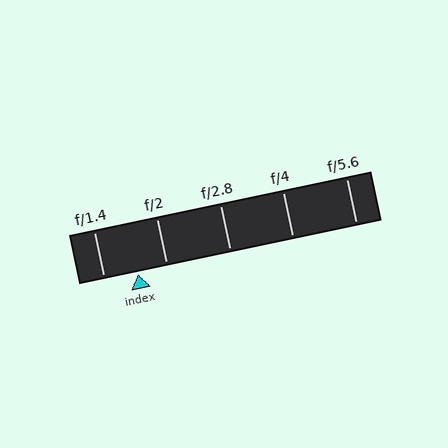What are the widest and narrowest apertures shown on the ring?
The widest aperture shown is f/1.4 and the narrowest is f/5.6.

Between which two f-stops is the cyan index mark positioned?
The index mark is between f/1.4 and f/2.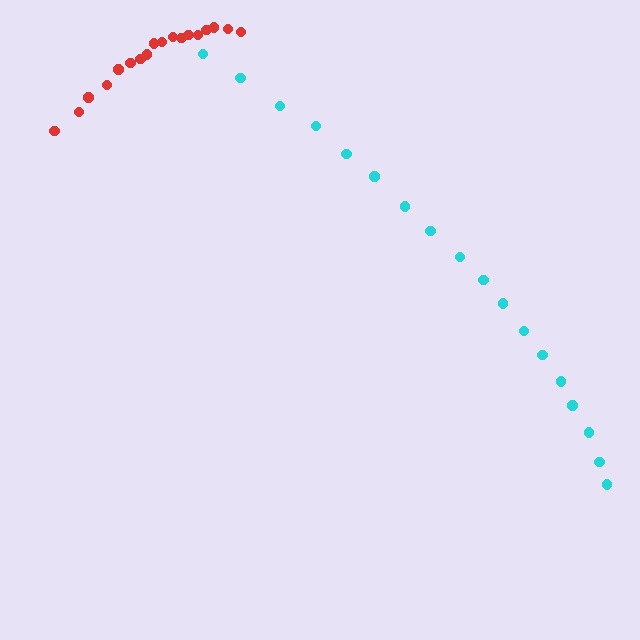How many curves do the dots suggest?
There are 2 distinct paths.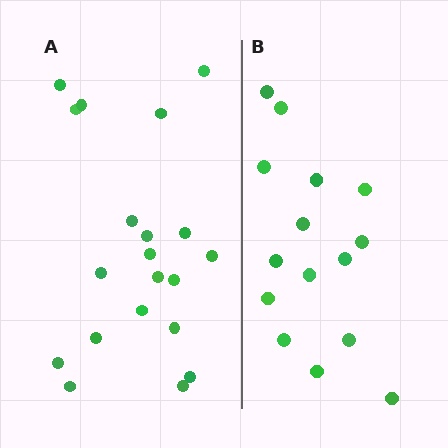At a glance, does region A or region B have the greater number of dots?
Region A (the left region) has more dots.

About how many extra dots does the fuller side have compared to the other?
Region A has about 5 more dots than region B.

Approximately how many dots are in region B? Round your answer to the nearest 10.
About 20 dots. (The exact count is 15, which rounds to 20.)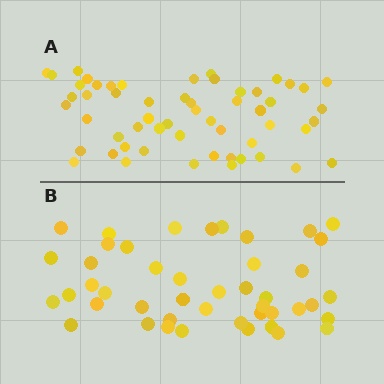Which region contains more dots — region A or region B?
Region A (the top region) has more dots.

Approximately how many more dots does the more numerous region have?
Region A has roughly 12 or so more dots than region B.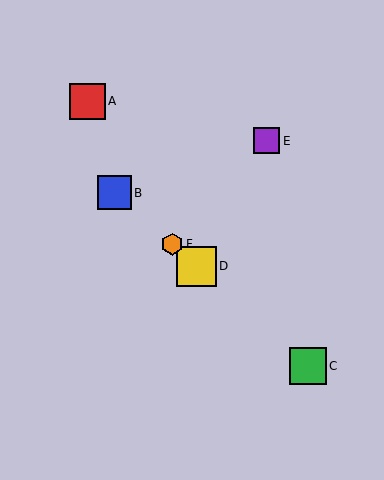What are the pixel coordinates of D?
Object D is at (196, 266).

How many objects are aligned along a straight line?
4 objects (B, C, D, F) are aligned along a straight line.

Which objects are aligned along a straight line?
Objects B, C, D, F are aligned along a straight line.